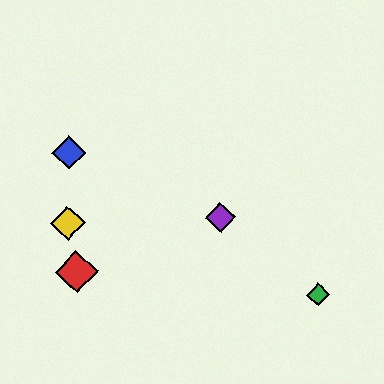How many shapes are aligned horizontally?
2 shapes (the yellow diamond, the purple diamond) are aligned horizontally.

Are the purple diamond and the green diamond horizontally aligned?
No, the purple diamond is at y≈217 and the green diamond is at y≈295.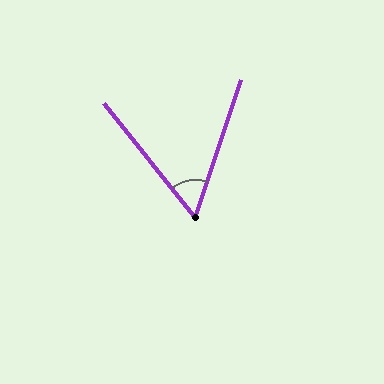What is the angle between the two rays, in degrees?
Approximately 57 degrees.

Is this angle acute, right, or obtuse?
It is acute.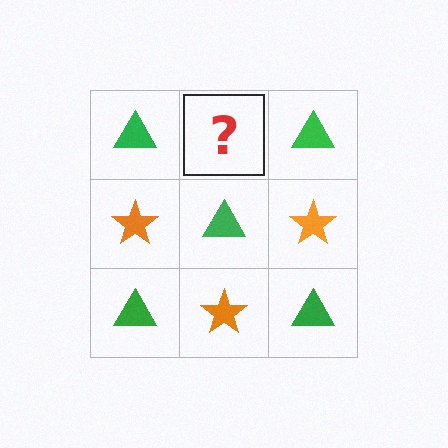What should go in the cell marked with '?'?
The missing cell should contain an orange star.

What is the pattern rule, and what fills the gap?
The rule is that it alternates green triangle and orange star in a checkerboard pattern. The gap should be filled with an orange star.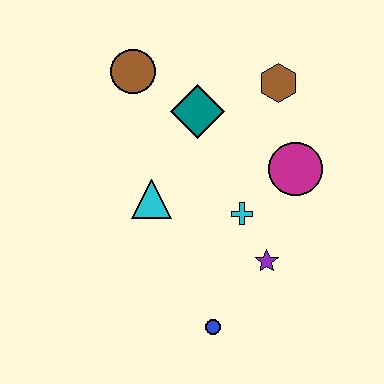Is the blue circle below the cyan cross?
Yes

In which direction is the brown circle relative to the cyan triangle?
The brown circle is above the cyan triangle.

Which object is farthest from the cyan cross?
The brown circle is farthest from the cyan cross.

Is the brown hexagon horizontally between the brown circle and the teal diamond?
No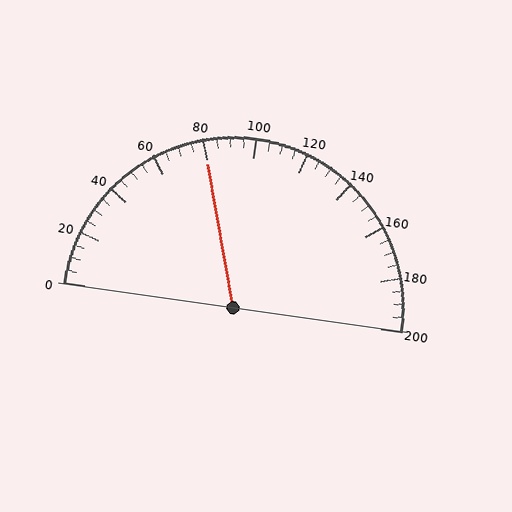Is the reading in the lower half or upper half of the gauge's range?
The reading is in the lower half of the range (0 to 200).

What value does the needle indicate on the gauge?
The needle indicates approximately 80.